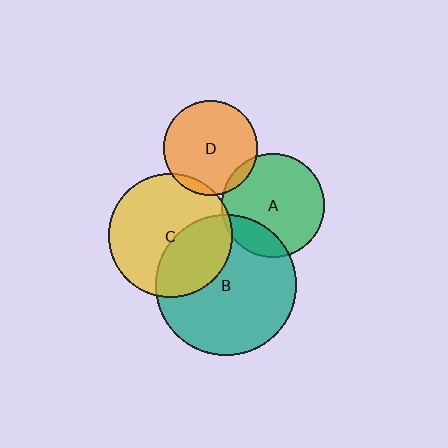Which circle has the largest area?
Circle B (teal).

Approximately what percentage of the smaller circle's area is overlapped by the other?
Approximately 5%.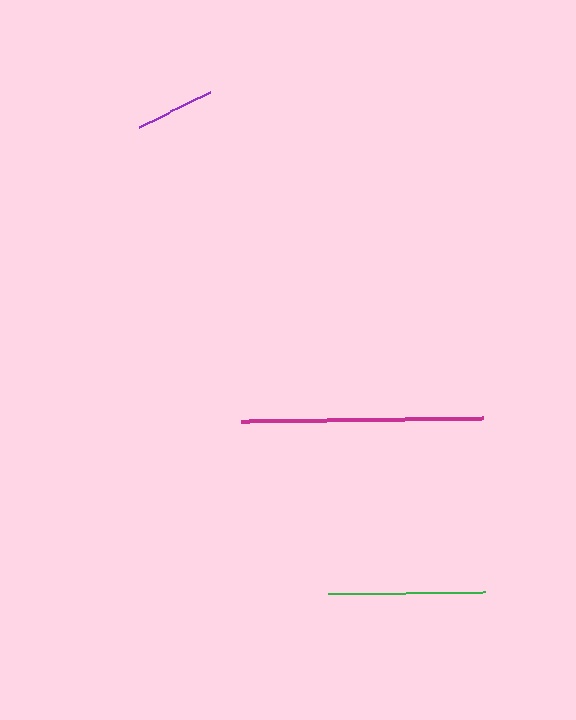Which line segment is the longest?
The magenta line is the longest at approximately 242 pixels.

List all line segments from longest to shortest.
From longest to shortest: magenta, green, purple.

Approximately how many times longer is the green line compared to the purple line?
The green line is approximately 2.0 times the length of the purple line.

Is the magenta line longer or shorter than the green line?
The magenta line is longer than the green line.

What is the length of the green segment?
The green segment is approximately 157 pixels long.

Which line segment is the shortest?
The purple line is the shortest at approximately 79 pixels.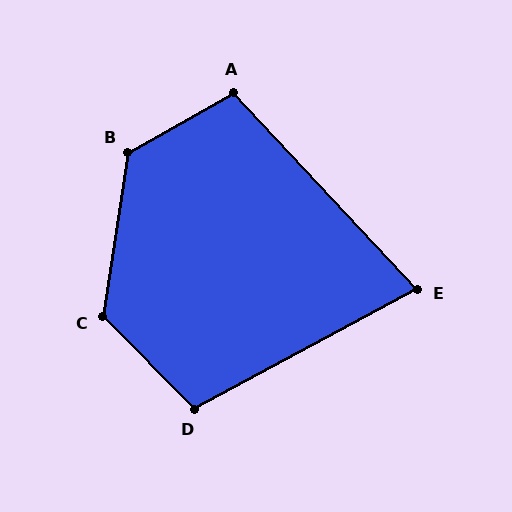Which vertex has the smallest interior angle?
E, at approximately 75 degrees.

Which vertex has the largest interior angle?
B, at approximately 128 degrees.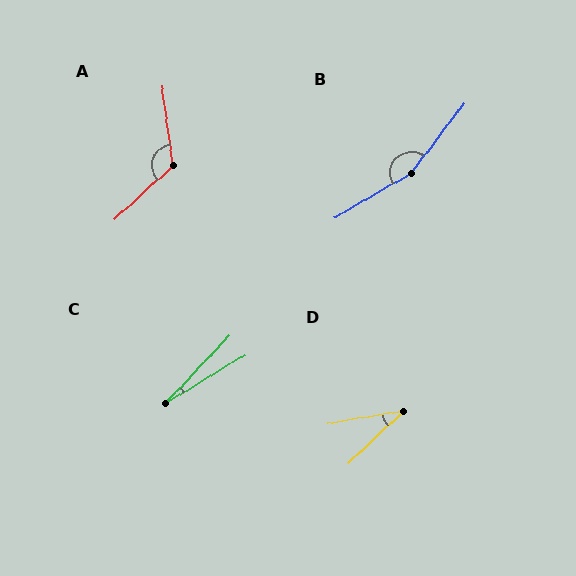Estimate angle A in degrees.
Approximately 125 degrees.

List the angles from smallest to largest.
C (15°), D (34°), A (125°), B (157°).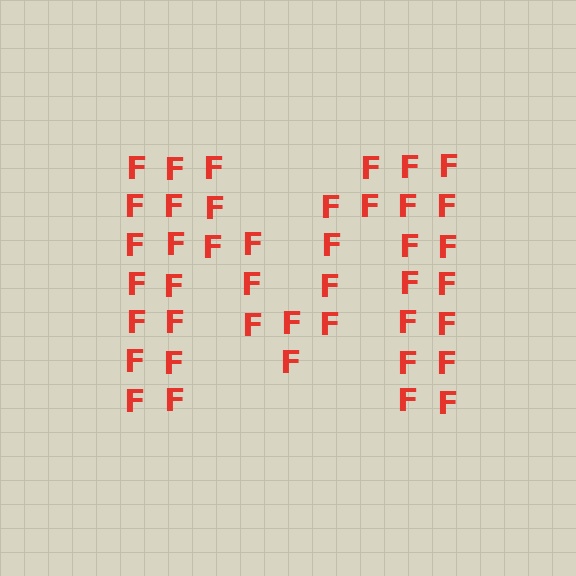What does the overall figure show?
The overall figure shows the letter M.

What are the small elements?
The small elements are letter F's.